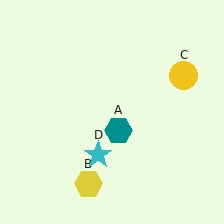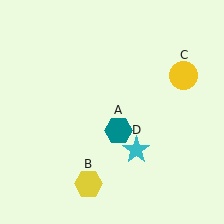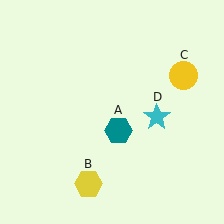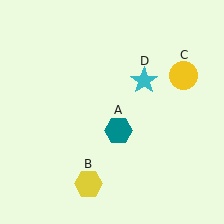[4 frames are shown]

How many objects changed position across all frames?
1 object changed position: cyan star (object D).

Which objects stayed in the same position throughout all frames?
Teal hexagon (object A) and yellow hexagon (object B) and yellow circle (object C) remained stationary.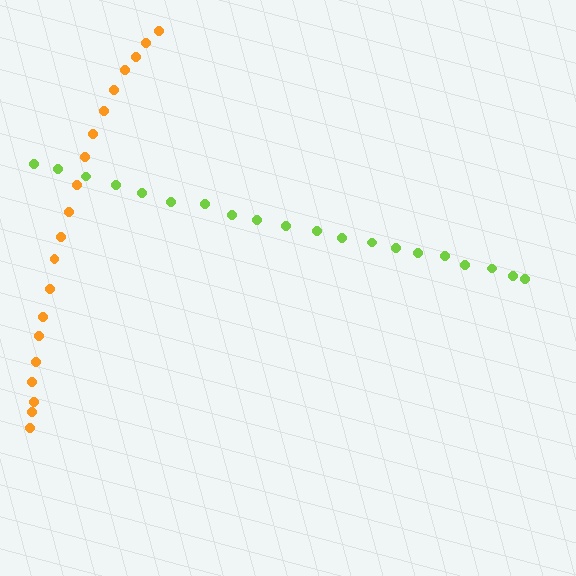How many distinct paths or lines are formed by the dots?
There are 2 distinct paths.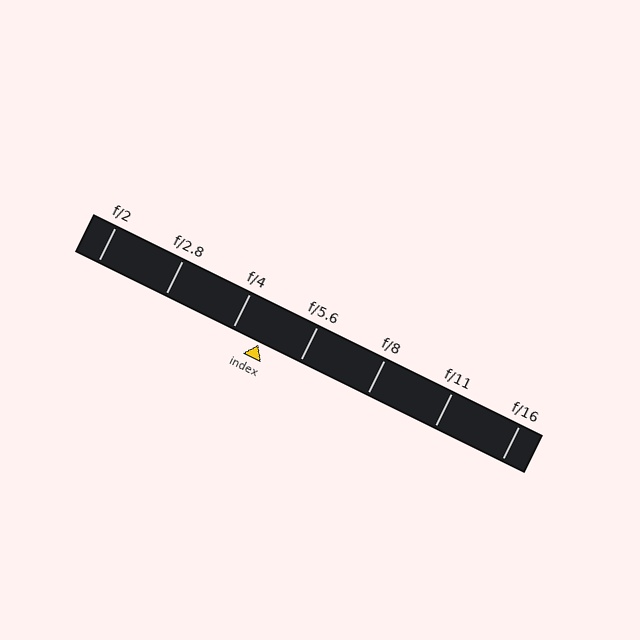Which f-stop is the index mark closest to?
The index mark is closest to f/4.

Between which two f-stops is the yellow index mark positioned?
The index mark is between f/4 and f/5.6.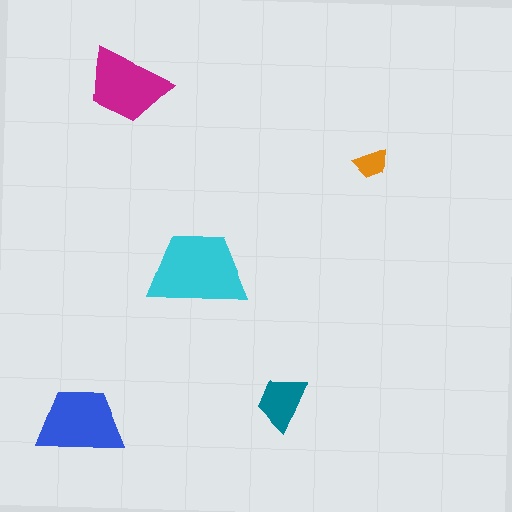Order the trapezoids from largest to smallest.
the cyan one, the blue one, the magenta one, the teal one, the orange one.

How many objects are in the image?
There are 5 objects in the image.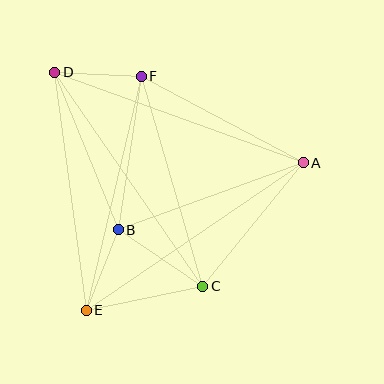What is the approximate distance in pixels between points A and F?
The distance between A and F is approximately 184 pixels.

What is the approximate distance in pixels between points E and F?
The distance between E and F is approximately 241 pixels.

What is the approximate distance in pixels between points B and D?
The distance between B and D is approximately 170 pixels.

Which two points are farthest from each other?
Points A and D are farthest from each other.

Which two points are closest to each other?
Points D and F are closest to each other.